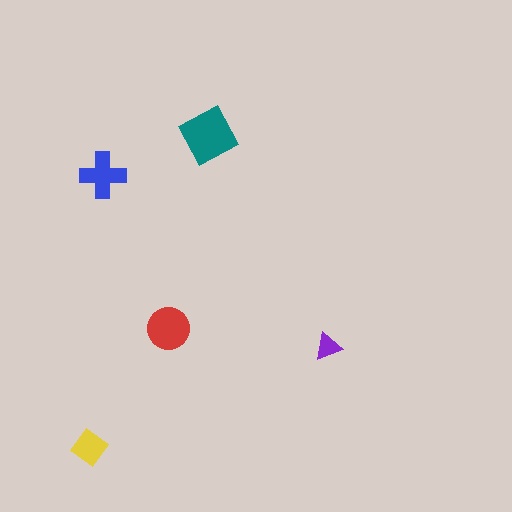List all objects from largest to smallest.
The teal diamond, the red circle, the blue cross, the yellow diamond, the purple triangle.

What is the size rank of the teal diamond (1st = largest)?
1st.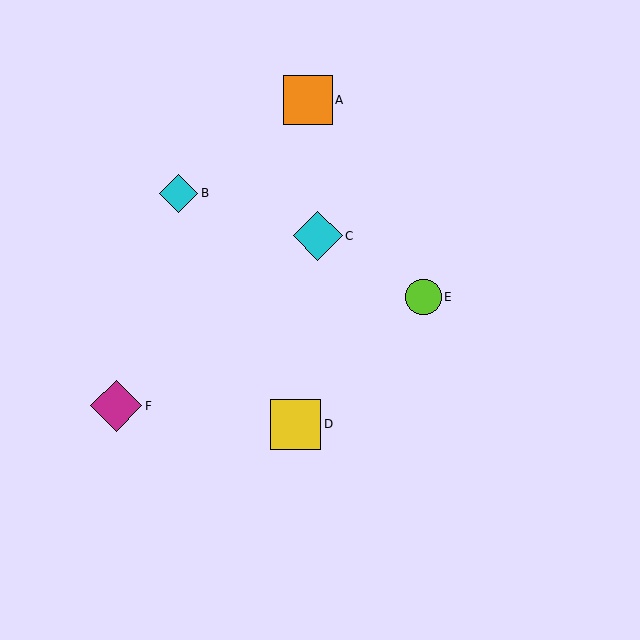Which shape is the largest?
The magenta diamond (labeled F) is the largest.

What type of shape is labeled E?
Shape E is a lime circle.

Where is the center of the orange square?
The center of the orange square is at (308, 100).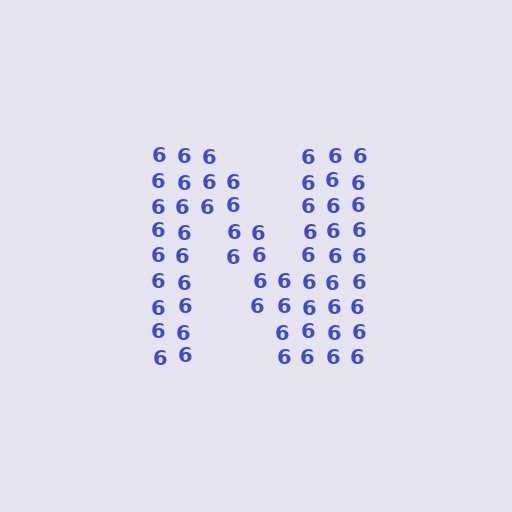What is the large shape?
The large shape is the letter N.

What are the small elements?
The small elements are digit 6's.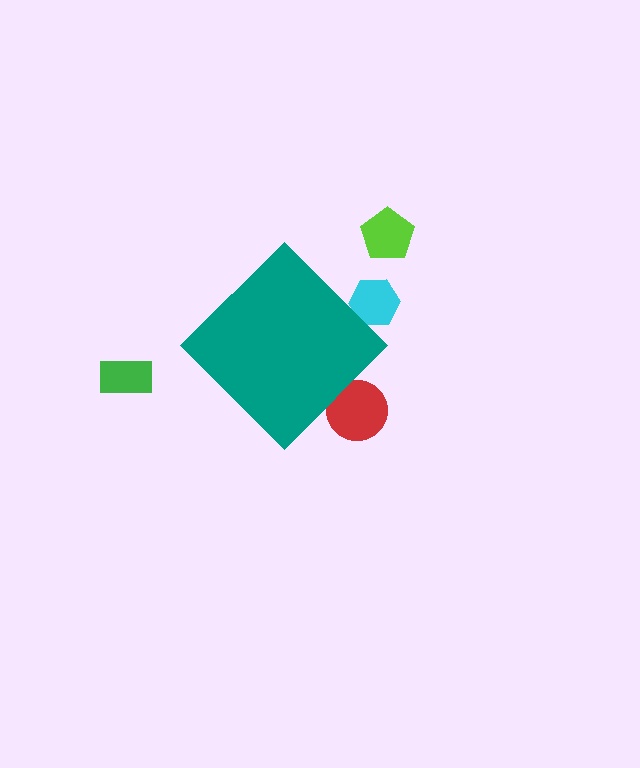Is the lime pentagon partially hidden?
No, the lime pentagon is fully visible.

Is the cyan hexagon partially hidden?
Yes, the cyan hexagon is partially hidden behind the teal diamond.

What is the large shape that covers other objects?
A teal diamond.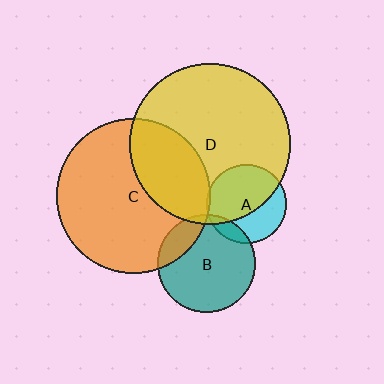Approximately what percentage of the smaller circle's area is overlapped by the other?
Approximately 20%.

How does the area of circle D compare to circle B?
Approximately 2.7 times.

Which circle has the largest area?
Circle D (yellow).